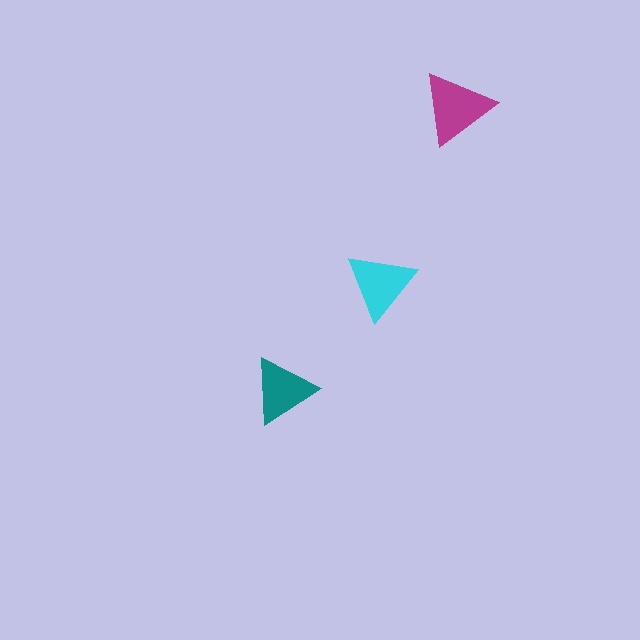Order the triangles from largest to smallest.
the magenta one, the cyan one, the teal one.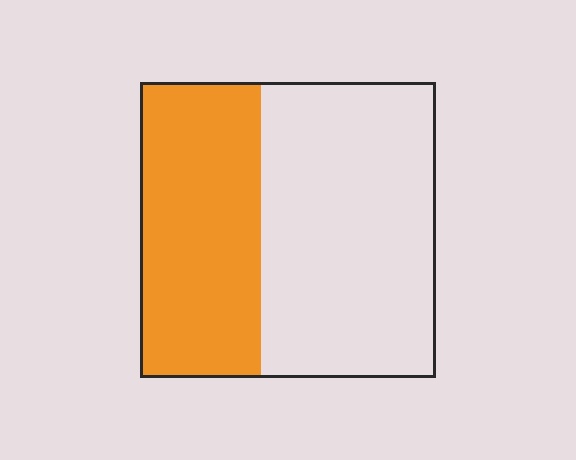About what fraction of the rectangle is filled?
About two fifths (2/5).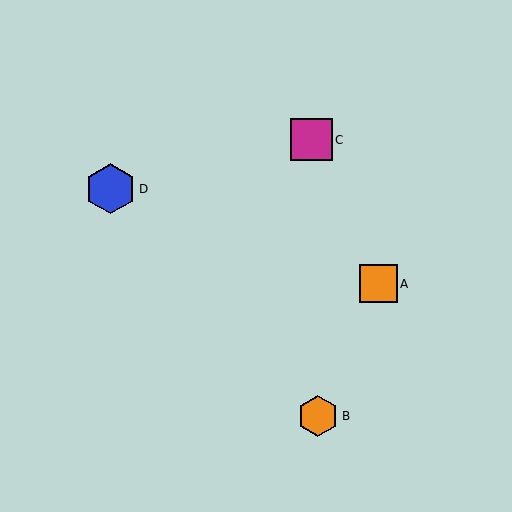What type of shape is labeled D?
Shape D is a blue hexagon.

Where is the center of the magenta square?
The center of the magenta square is at (311, 140).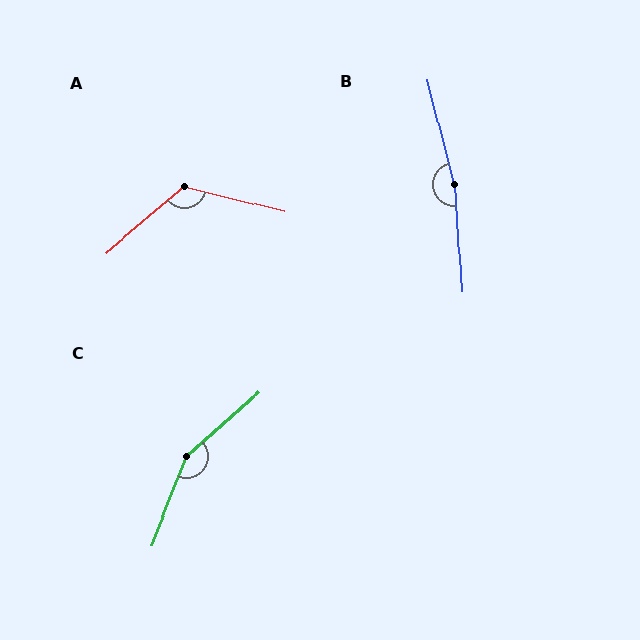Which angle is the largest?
B, at approximately 170 degrees.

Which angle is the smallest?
A, at approximately 125 degrees.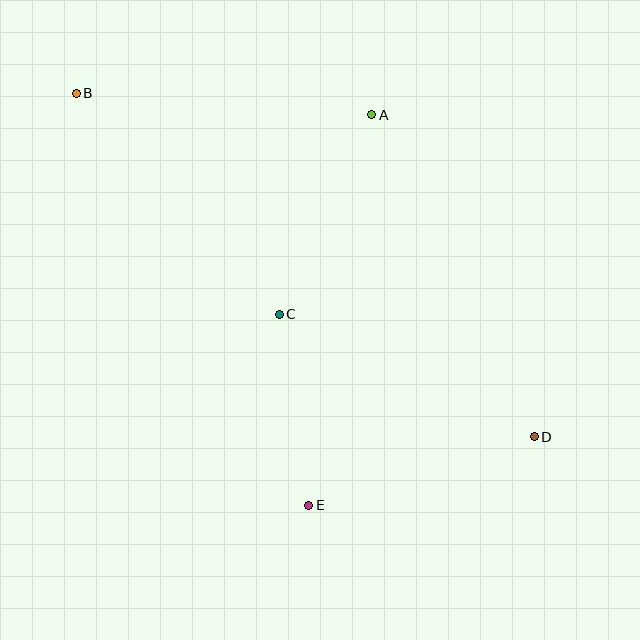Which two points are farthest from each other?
Points B and D are farthest from each other.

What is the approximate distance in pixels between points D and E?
The distance between D and E is approximately 236 pixels.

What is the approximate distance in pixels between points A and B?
The distance between A and B is approximately 296 pixels.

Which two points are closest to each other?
Points C and E are closest to each other.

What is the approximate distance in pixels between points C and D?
The distance between C and D is approximately 283 pixels.